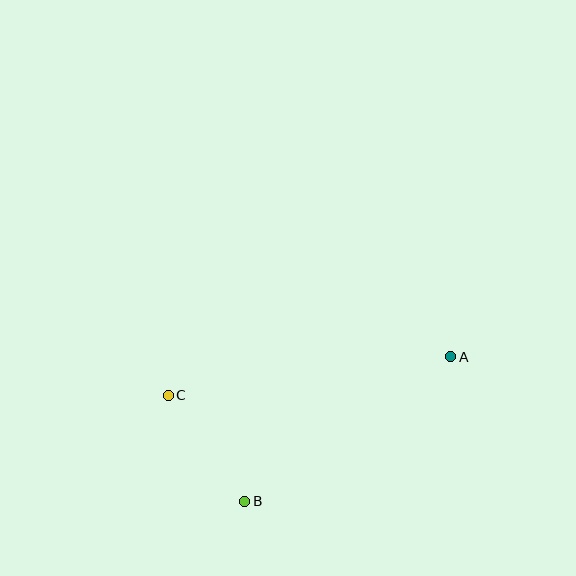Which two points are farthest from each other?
Points A and C are farthest from each other.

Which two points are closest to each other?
Points B and C are closest to each other.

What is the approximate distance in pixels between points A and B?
The distance between A and B is approximately 251 pixels.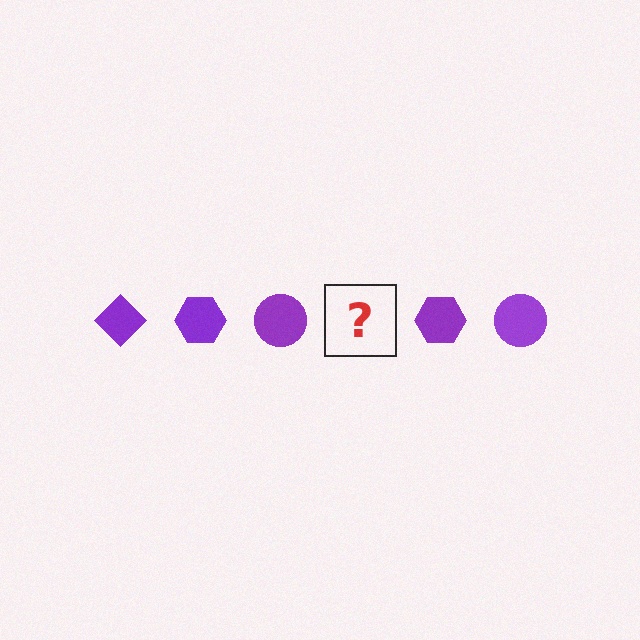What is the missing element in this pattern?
The missing element is a purple diamond.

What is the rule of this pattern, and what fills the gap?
The rule is that the pattern cycles through diamond, hexagon, circle shapes in purple. The gap should be filled with a purple diamond.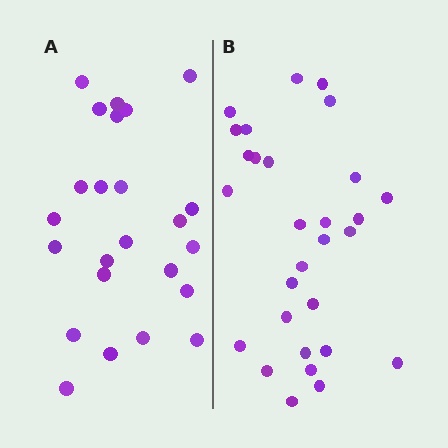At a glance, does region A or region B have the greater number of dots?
Region B (the right region) has more dots.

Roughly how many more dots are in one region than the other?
Region B has about 5 more dots than region A.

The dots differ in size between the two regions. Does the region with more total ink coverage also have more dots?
No. Region A has more total ink coverage because its dots are larger, but region B actually contains more individual dots. Total area can be misleading — the number of items is what matters here.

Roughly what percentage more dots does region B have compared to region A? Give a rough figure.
About 20% more.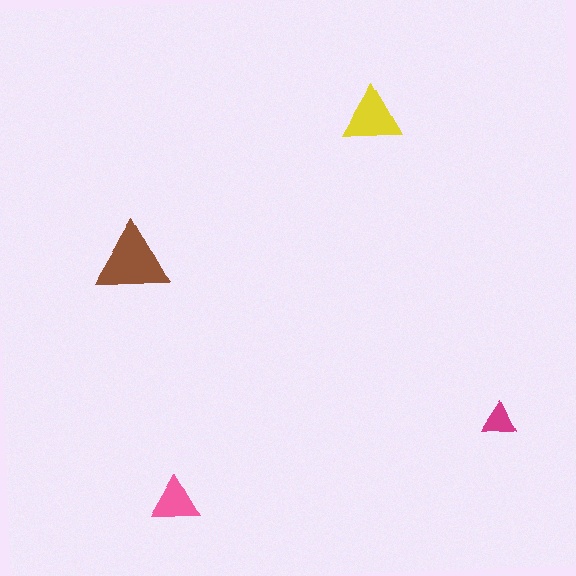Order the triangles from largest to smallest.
the brown one, the yellow one, the pink one, the magenta one.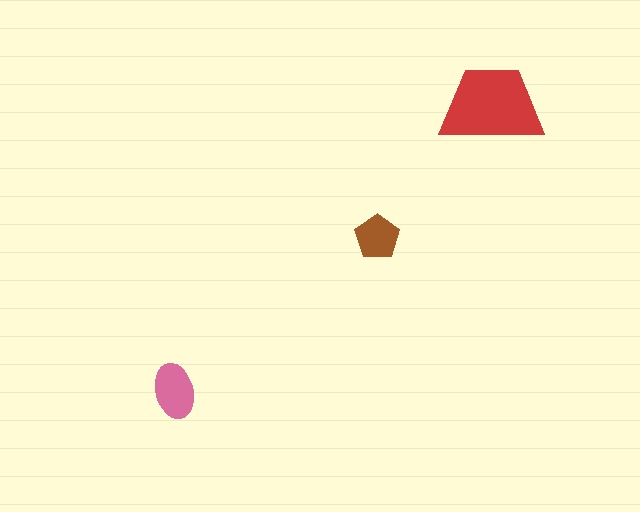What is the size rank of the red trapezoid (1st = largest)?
1st.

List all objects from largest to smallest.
The red trapezoid, the pink ellipse, the brown pentagon.